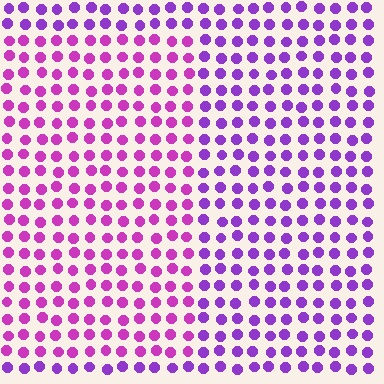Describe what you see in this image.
The image is filled with small purple elements in a uniform arrangement. A rectangle-shaped region is visible where the elements are tinted to a slightly different hue, forming a subtle color boundary.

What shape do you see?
I see a rectangle.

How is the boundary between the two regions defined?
The boundary is defined purely by a slight shift in hue (about 30 degrees). Spacing, size, and orientation are identical on both sides.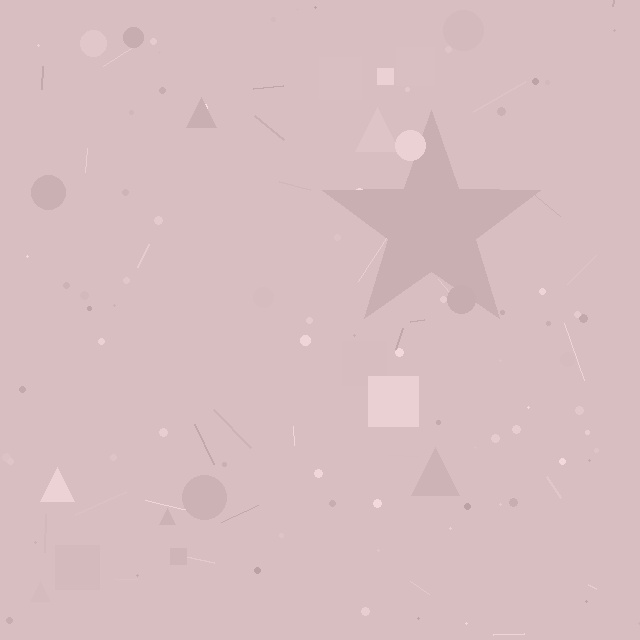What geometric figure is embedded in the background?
A star is embedded in the background.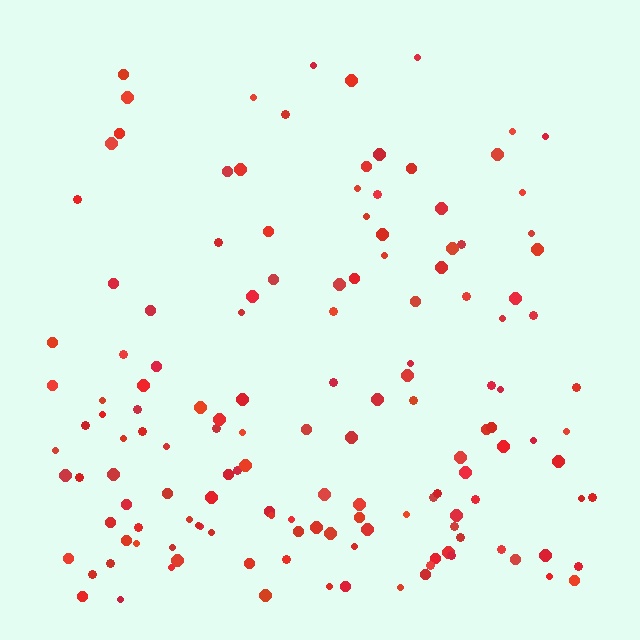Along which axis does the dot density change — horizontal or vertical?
Vertical.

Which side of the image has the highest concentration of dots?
The bottom.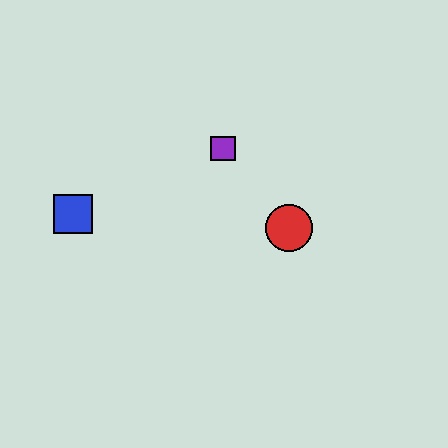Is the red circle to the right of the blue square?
Yes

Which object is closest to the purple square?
The red circle is closest to the purple square.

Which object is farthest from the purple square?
The blue square is farthest from the purple square.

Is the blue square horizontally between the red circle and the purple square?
No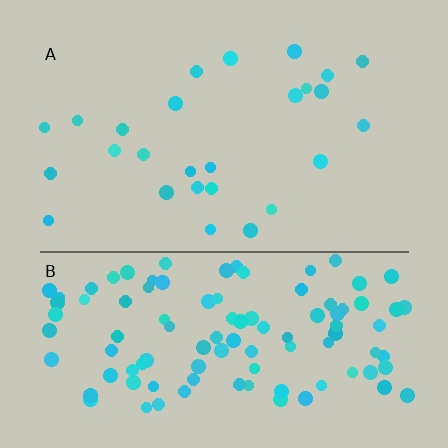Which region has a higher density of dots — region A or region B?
B (the bottom).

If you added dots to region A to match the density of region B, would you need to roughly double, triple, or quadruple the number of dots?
Approximately quadruple.